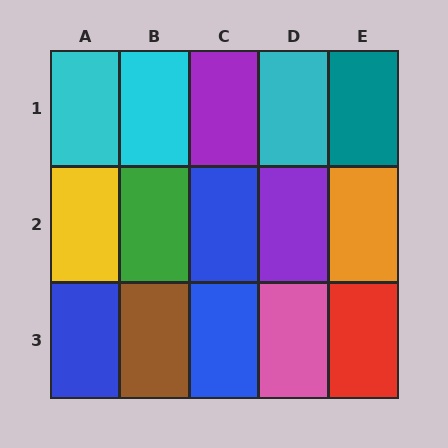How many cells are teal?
1 cell is teal.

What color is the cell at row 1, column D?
Cyan.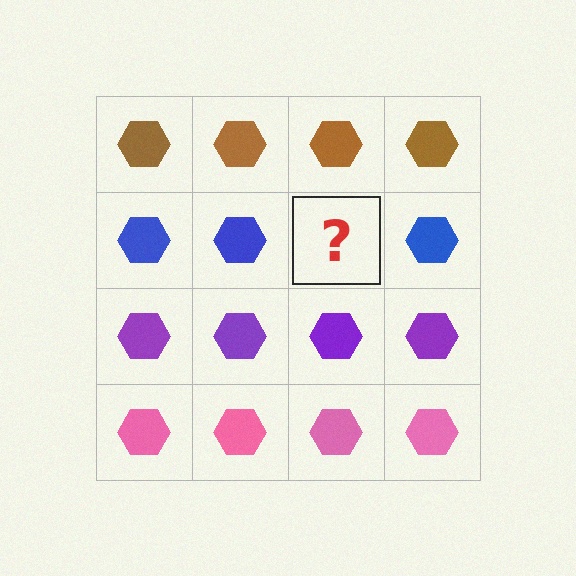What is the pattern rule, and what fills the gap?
The rule is that each row has a consistent color. The gap should be filled with a blue hexagon.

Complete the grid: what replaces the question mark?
The question mark should be replaced with a blue hexagon.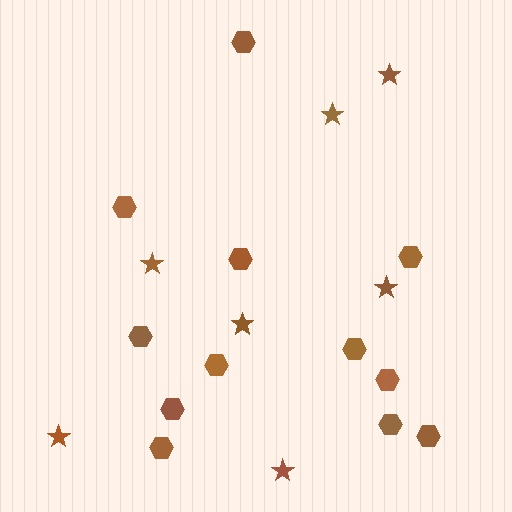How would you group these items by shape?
There are 2 groups: one group of hexagons (12) and one group of stars (7).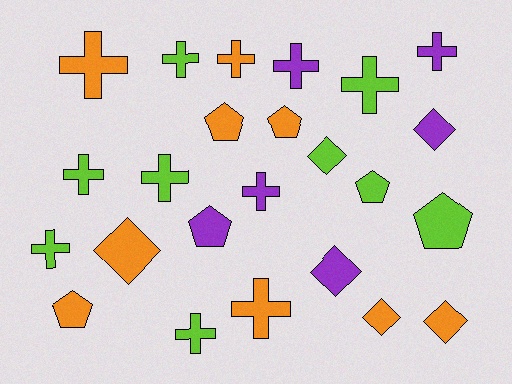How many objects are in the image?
There are 24 objects.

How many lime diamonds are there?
There is 1 lime diamond.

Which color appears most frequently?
Orange, with 9 objects.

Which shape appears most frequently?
Cross, with 12 objects.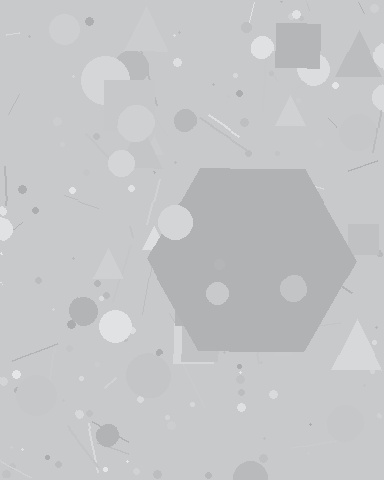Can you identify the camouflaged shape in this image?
The camouflaged shape is a hexagon.